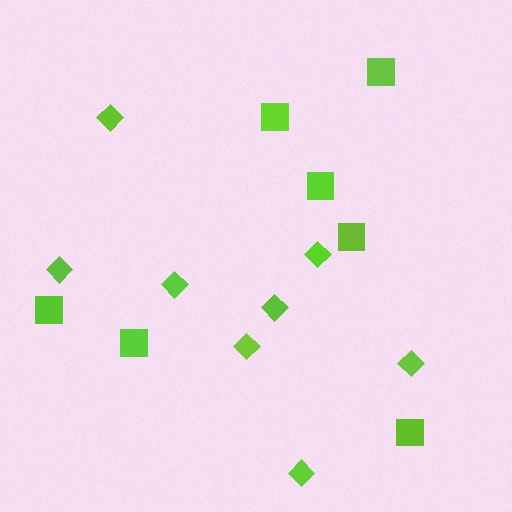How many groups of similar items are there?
There are 2 groups: one group of squares (7) and one group of diamonds (8).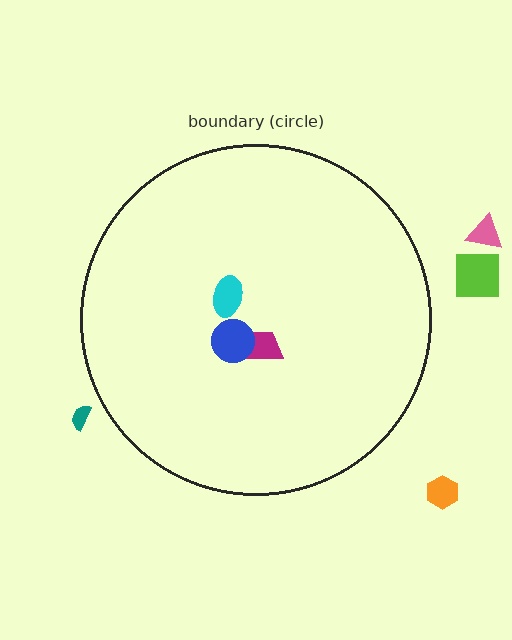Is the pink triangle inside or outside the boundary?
Outside.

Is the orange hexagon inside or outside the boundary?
Outside.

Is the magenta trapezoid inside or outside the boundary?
Inside.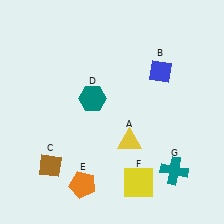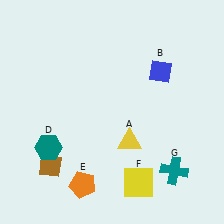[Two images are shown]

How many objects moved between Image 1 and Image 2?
1 object moved between the two images.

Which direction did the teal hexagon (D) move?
The teal hexagon (D) moved down.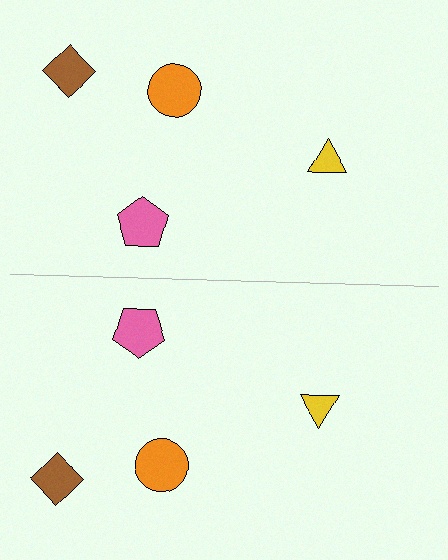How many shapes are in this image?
There are 8 shapes in this image.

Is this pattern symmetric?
Yes, this pattern has bilateral (reflection) symmetry.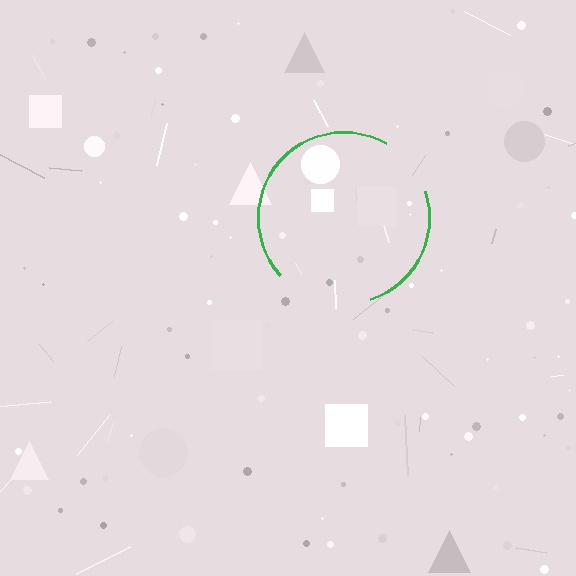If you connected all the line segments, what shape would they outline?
They would outline a circle.